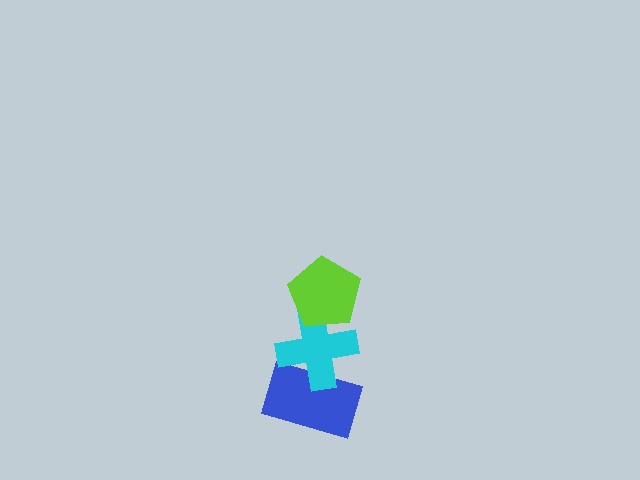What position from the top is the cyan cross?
The cyan cross is 2nd from the top.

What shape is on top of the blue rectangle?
The cyan cross is on top of the blue rectangle.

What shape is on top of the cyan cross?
The lime pentagon is on top of the cyan cross.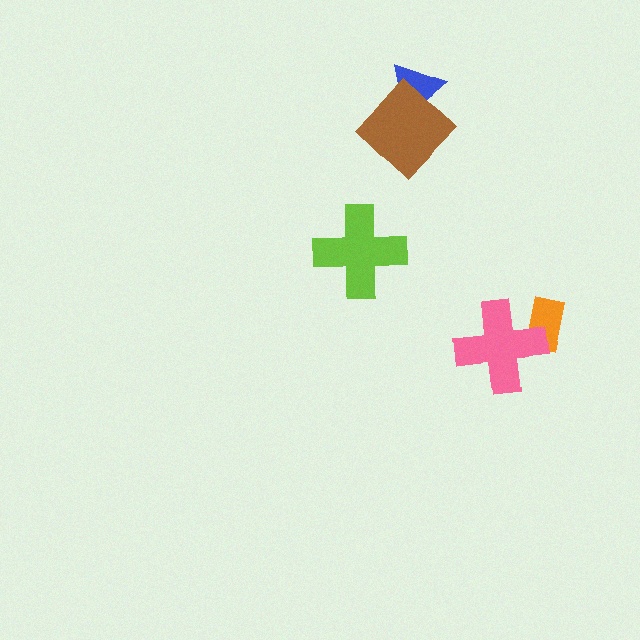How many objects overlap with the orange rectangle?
1 object overlaps with the orange rectangle.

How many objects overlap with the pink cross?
1 object overlaps with the pink cross.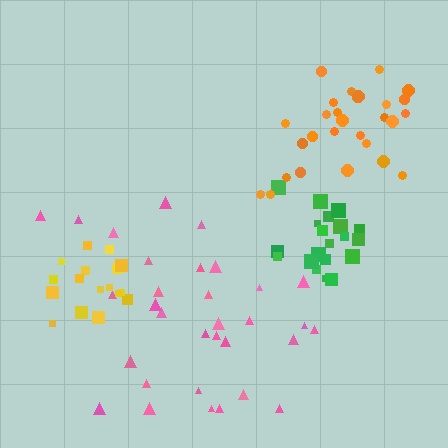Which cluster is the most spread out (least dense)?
Pink.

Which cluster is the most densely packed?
Green.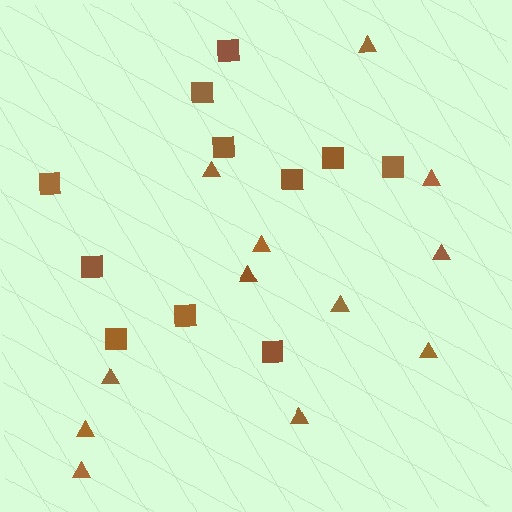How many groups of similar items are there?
There are 2 groups: one group of squares (11) and one group of triangles (12).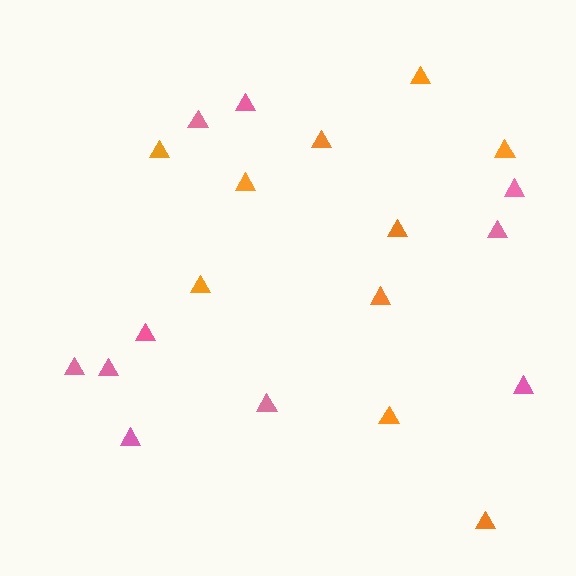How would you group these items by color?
There are 2 groups: one group of orange triangles (10) and one group of pink triangles (10).